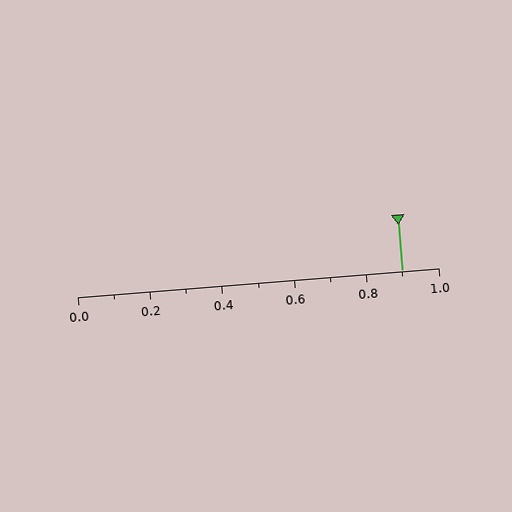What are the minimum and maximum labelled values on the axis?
The axis runs from 0.0 to 1.0.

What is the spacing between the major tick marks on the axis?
The major ticks are spaced 0.2 apart.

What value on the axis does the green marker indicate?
The marker indicates approximately 0.9.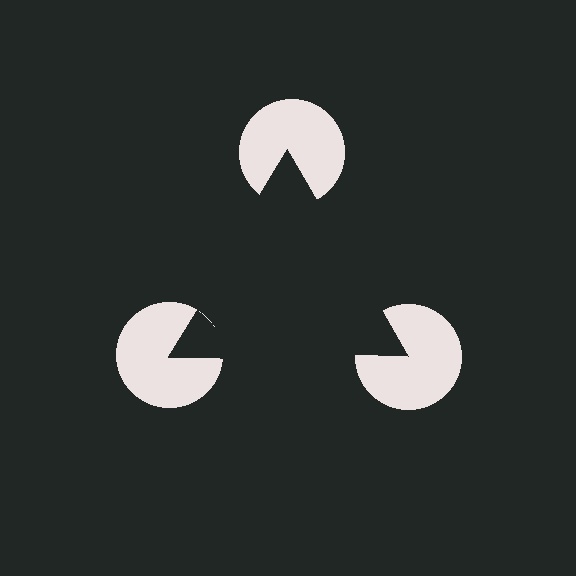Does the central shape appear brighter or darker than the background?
It typically appears slightly darker than the background, even though no actual brightness change is drawn.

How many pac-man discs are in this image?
There are 3 — one at each vertex of the illusory triangle.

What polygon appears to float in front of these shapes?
An illusory triangle — its edges are inferred from the aligned wedge cuts in the pac-man discs, not physically drawn.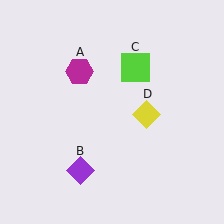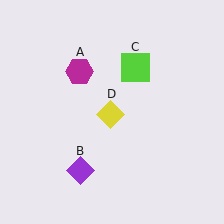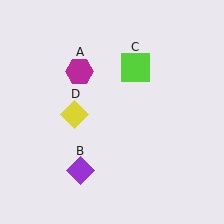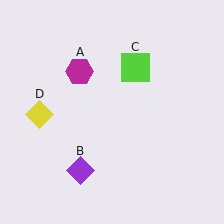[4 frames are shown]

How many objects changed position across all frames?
1 object changed position: yellow diamond (object D).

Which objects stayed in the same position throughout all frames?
Magenta hexagon (object A) and purple diamond (object B) and lime square (object C) remained stationary.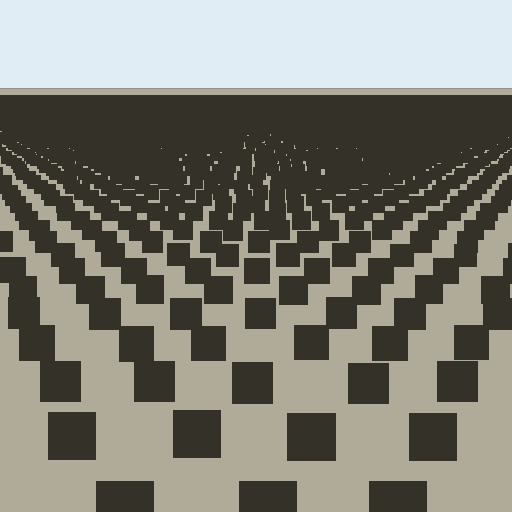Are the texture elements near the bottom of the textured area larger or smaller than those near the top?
Larger. Near the bottom, elements are closer to the viewer and appear at a bigger on-screen size.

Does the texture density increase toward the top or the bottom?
Density increases toward the top.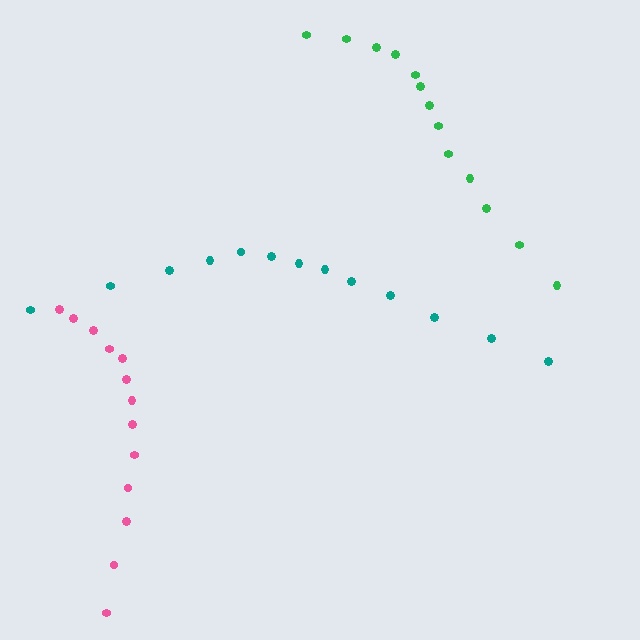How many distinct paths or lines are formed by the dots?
There are 3 distinct paths.